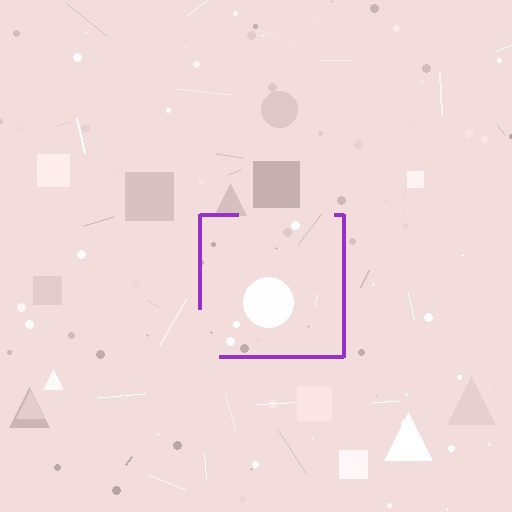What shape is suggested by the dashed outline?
The dashed outline suggests a square.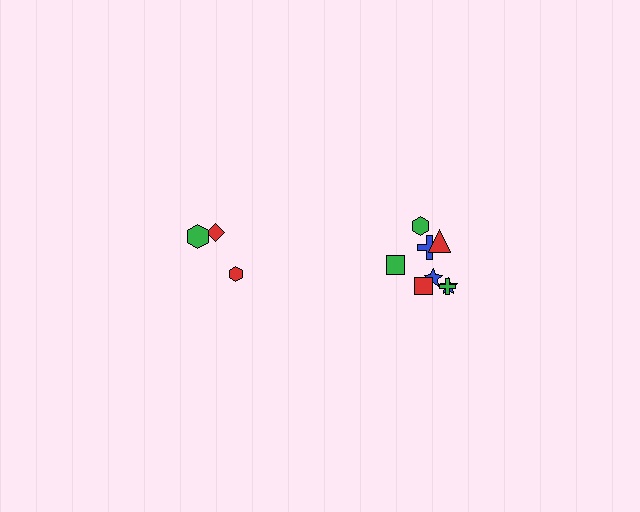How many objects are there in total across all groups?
There are 11 objects.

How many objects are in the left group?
There are 3 objects.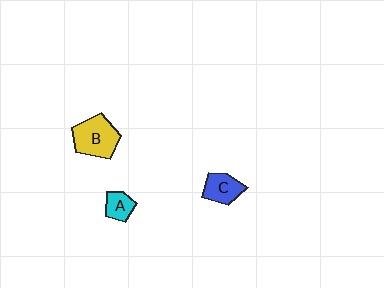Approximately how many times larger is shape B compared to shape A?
Approximately 2.2 times.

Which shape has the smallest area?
Shape A (cyan).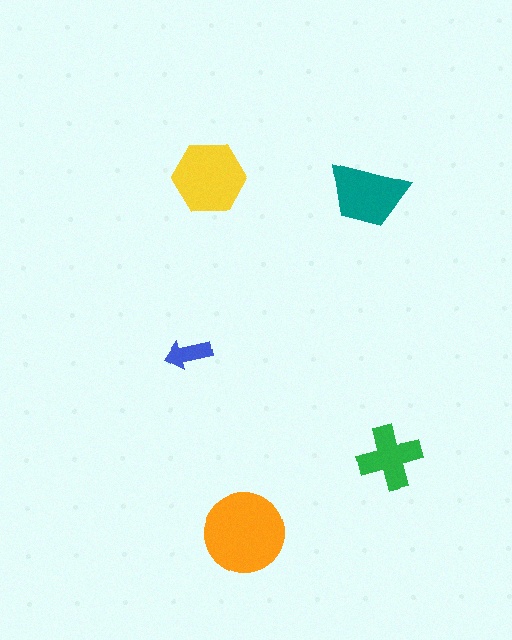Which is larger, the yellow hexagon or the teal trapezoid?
The yellow hexagon.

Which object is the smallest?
The blue arrow.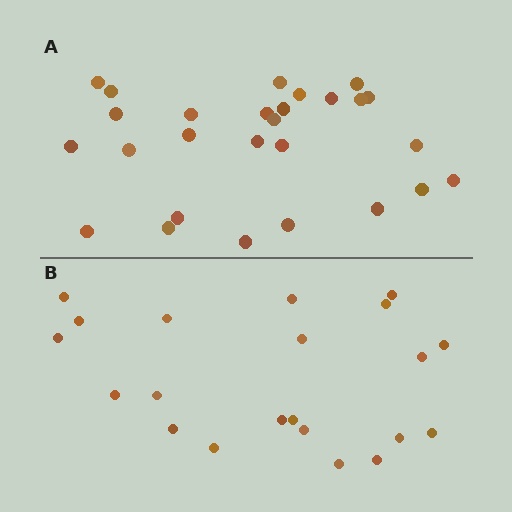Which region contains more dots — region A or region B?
Region A (the top region) has more dots.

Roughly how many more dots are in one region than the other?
Region A has about 6 more dots than region B.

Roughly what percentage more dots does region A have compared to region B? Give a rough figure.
About 30% more.